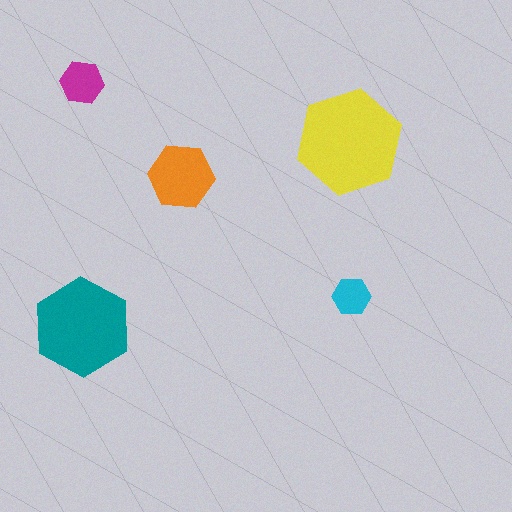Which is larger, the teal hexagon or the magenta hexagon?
The teal one.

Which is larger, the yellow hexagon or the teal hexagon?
The yellow one.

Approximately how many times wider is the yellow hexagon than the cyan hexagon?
About 2.5 times wider.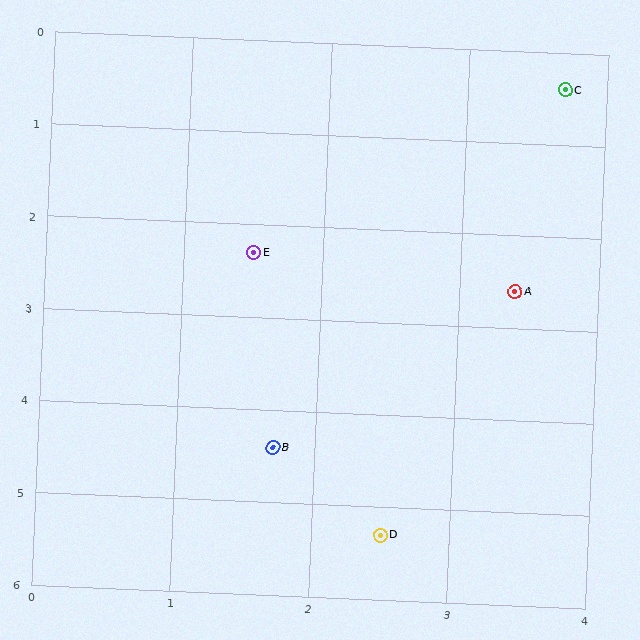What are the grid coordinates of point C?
Point C is at approximately (3.7, 0.4).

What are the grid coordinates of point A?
Point A is at approximately (3.4, 2.6).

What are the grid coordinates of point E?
Point E is at approximately (1.5, 2.3).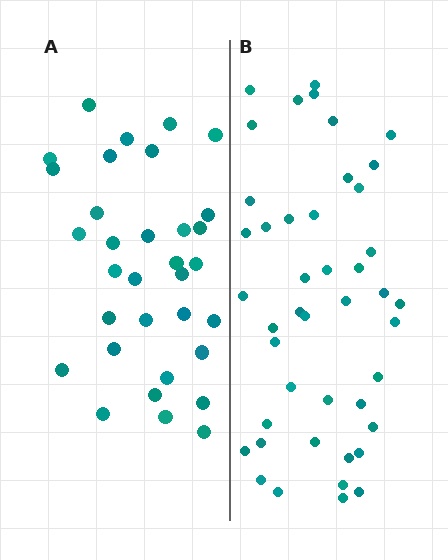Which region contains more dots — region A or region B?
Region B (the right region) has more dots.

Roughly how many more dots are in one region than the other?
Region B has roughly 12 or so more dots than region A.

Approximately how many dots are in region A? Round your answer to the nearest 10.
About 30 dots. (The exact count is 33, which rounds to 30.)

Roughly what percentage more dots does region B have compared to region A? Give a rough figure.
About 35% more.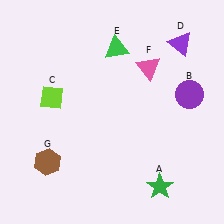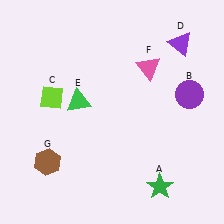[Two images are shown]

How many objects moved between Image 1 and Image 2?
1 object moved between the two images.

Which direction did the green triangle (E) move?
The green triangle (E) moved down.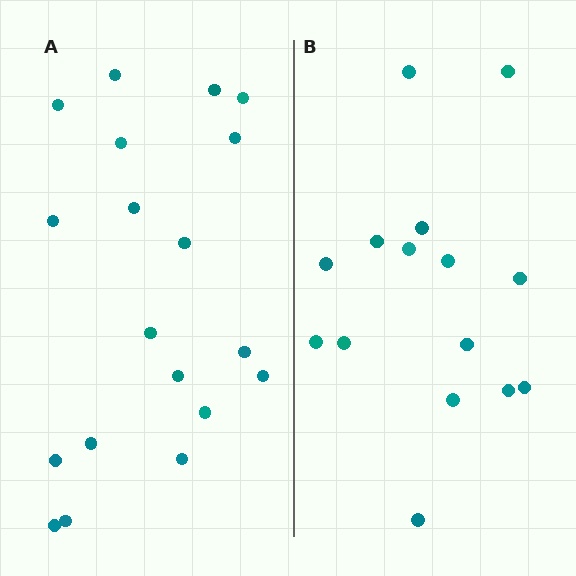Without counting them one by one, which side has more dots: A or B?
Region A (the left region) has more dots.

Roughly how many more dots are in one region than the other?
Region A has about 4 more dots than region B.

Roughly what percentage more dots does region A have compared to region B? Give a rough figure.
About 25% more.